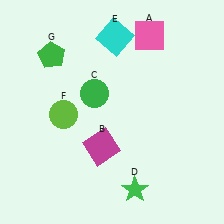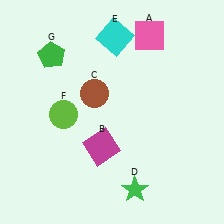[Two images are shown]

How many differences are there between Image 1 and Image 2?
There is 1 difference between the two images.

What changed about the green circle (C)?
In Image 1, C is green. In Image 2, it changed to brown.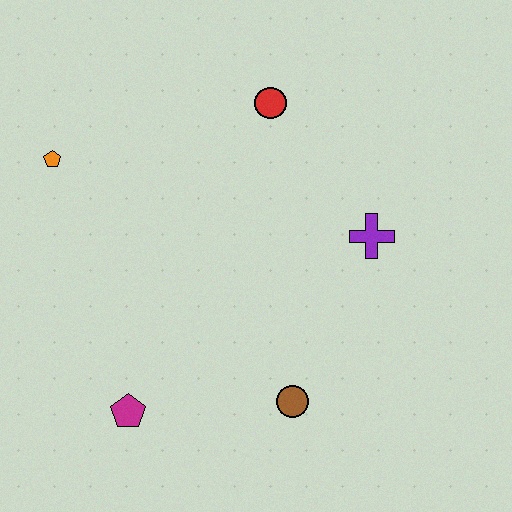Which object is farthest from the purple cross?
The orange pentagon is farthest from the purple cross.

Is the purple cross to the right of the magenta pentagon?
Yes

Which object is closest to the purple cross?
The red circle is closest to the purple cross.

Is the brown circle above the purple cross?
No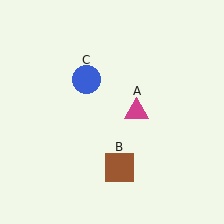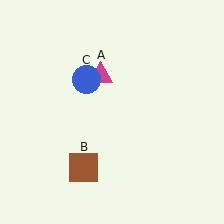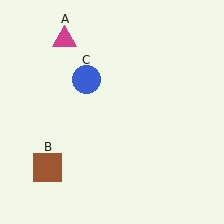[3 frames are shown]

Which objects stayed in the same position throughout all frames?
Blue circle (object C) remained stationary.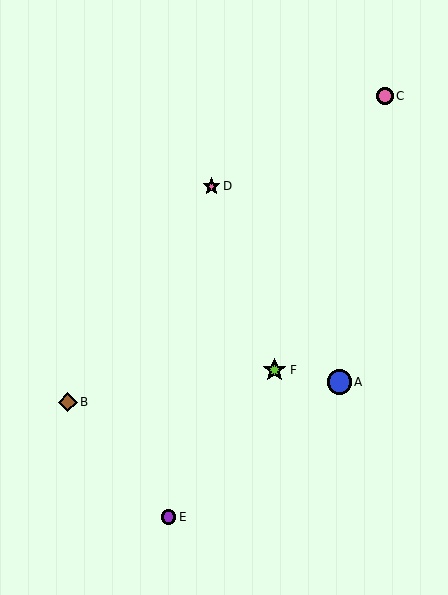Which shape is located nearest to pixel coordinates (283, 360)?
The lime star (labeled F) at (275, 370) is nearest to that location.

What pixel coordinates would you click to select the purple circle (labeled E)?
Click at (168, 517) to select the purple circle E.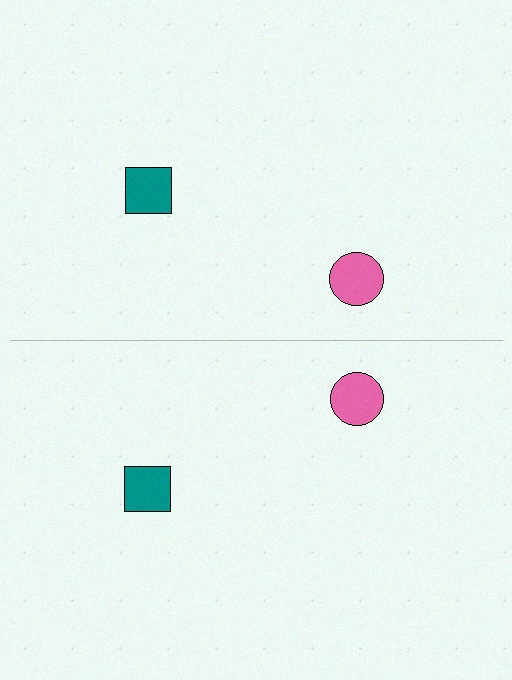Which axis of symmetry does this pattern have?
The pattern has a horizontal axis of symmetry running through the center of the image.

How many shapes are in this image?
There are 4 shapes in this image.